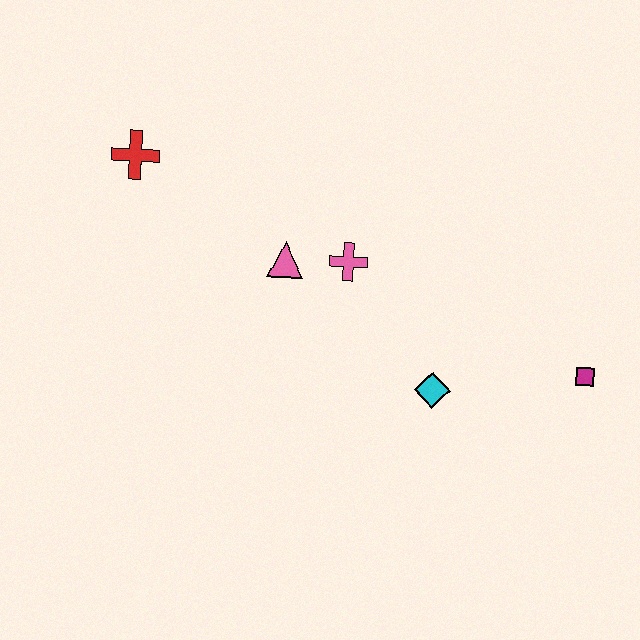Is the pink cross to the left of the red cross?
No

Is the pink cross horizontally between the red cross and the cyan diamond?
Yes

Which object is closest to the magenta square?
The cyan diamond is closest to the magenta square.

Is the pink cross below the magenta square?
No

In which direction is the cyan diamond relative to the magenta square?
The cyan diamond is to the left of the magenta square.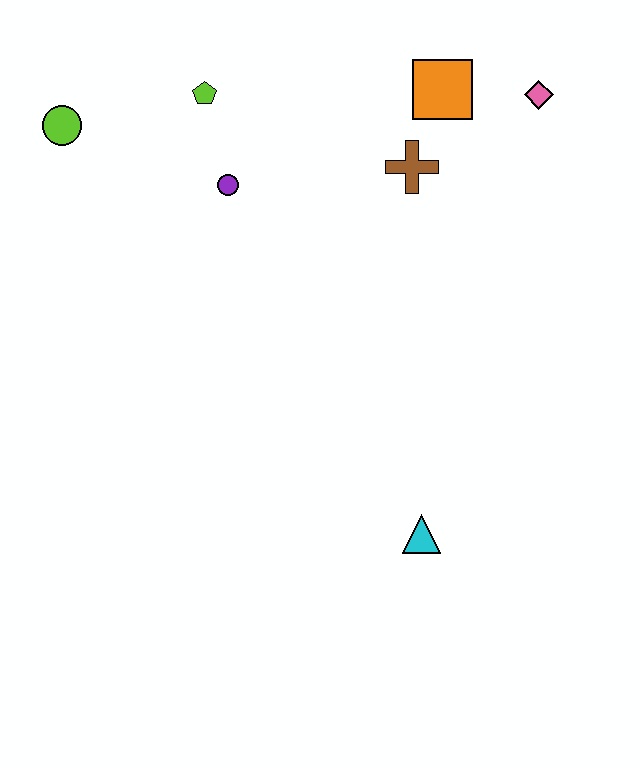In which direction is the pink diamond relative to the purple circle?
The pink diamond is to the right of the purple circle.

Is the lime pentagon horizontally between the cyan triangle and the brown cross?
No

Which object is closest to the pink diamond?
The orange square is closest to the pink diamond.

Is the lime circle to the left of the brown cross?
Yes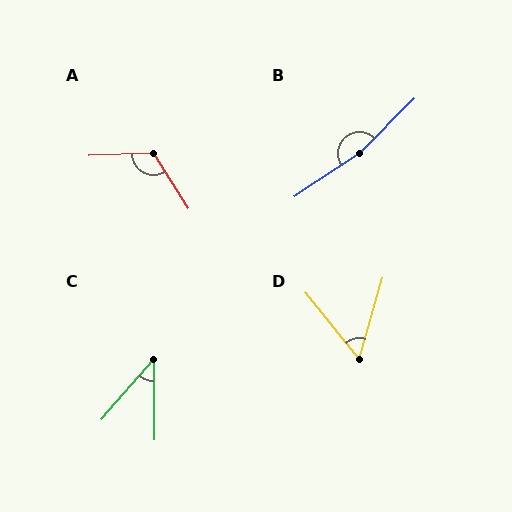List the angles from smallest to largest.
C (41°), D (55°), A (120°), B (168°).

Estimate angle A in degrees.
Approximately 120 degrees.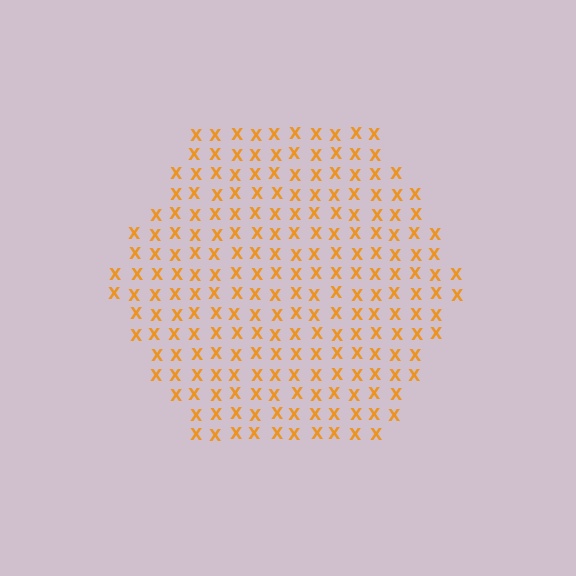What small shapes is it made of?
It is made of small letter X's.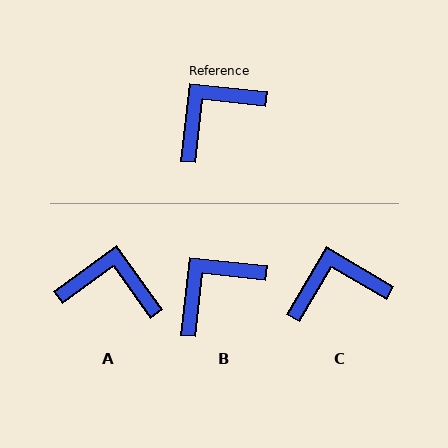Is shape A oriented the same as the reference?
No, it is off by about 48 degrees.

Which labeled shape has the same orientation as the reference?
B.